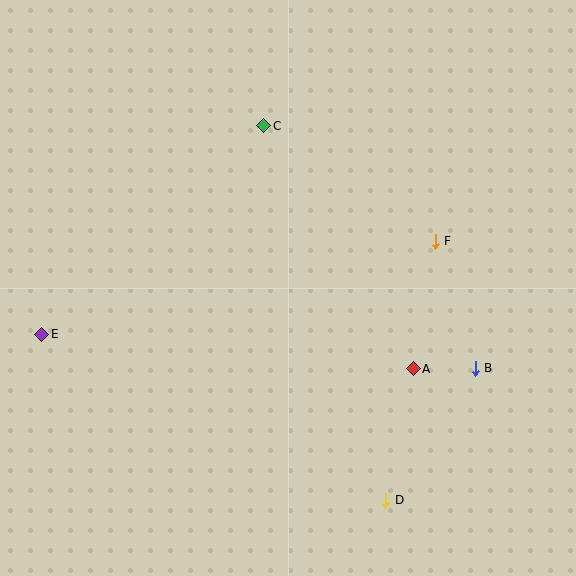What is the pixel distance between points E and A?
The distance between E and A is 373 pixels.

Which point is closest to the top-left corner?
Point C is closest to the top-left corner.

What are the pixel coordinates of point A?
Point A is at (413, 369).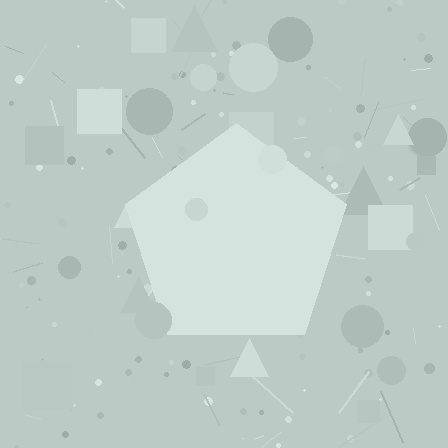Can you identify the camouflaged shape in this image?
The camouflaged shape is a pentagon.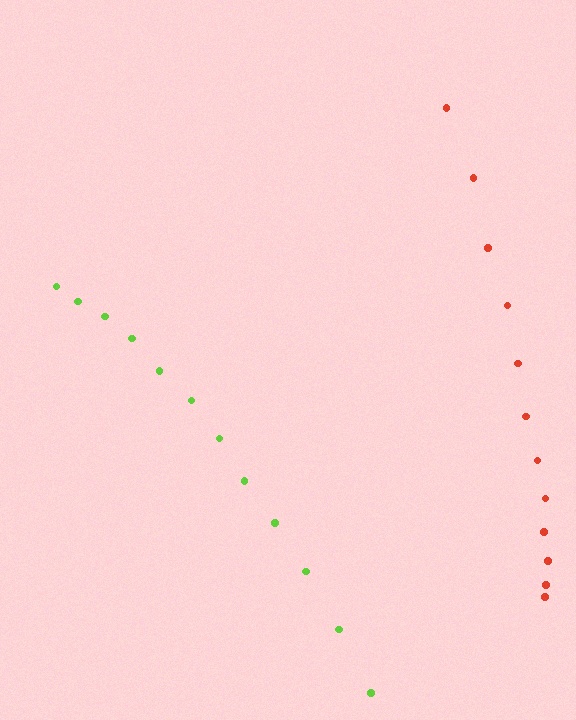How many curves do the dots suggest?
There are 2 distinct paths.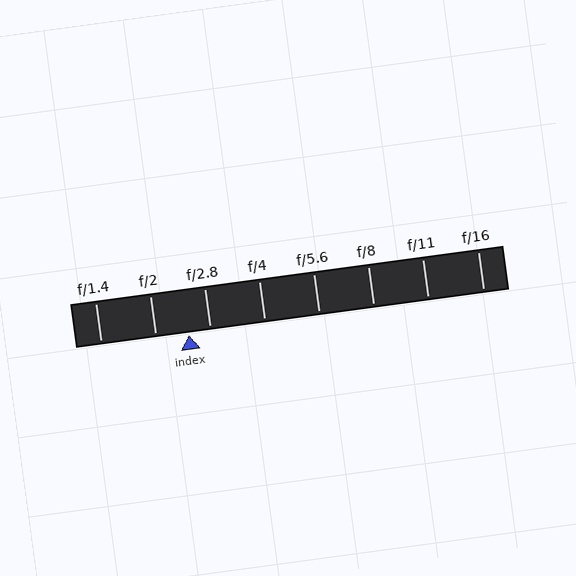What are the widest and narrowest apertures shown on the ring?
The widest aperture shown is f/1.4 and the narrowest is f/16.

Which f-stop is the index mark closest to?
The index mark is closest to f/2.8.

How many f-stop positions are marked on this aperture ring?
There are 8 f-stop positions marked.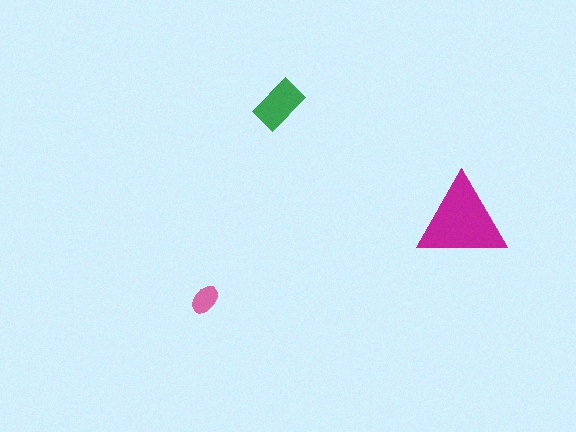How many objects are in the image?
There are 3 objects in the image.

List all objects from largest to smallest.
The magenta triangle, the green rectangle, the pink ellipse.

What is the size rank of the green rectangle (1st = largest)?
2nd.